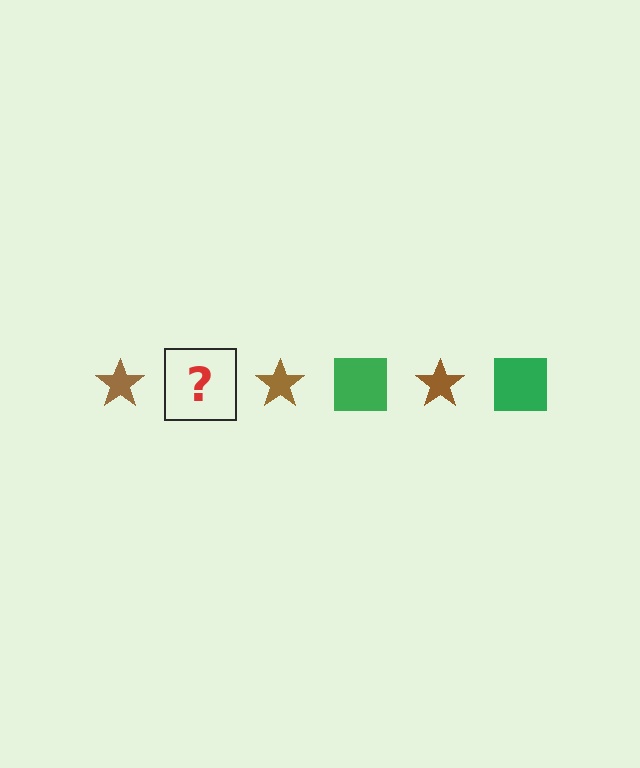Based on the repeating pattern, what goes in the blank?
The blank should be a green square.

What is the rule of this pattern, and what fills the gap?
The rule is that the pattern alternates between brown star and green square. The gap should be filled with a green square.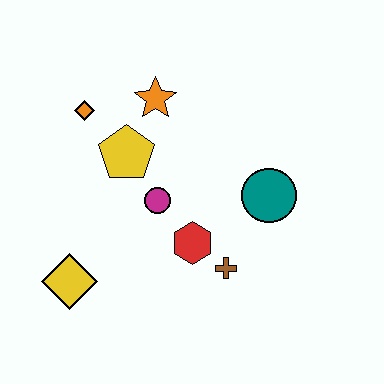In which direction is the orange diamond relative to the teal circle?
The orange diamond is to the left of the teal circle.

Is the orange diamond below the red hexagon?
No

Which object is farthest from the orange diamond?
The brown cross is farthest from the orange diamond.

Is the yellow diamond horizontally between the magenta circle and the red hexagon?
No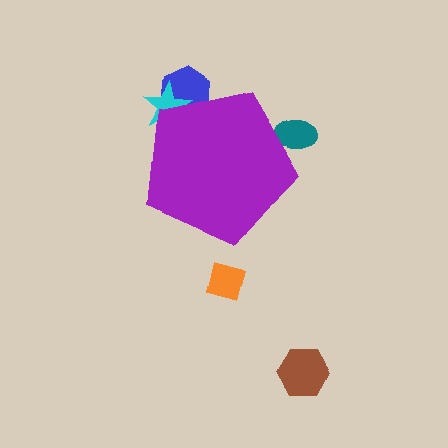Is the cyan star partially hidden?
Yes, the cyan star is partially hidden behind the purple pentagon.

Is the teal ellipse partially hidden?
Yes, the teal ellipse is partially hidden behind the purple pentagon.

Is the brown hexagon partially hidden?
No, the brown hexagon is fully visible.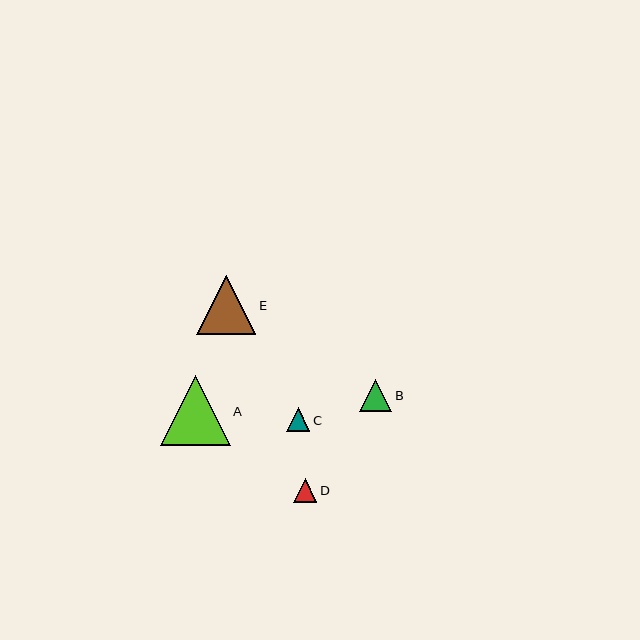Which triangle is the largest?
Triangle A is the largest with a size of approximately 70 pixels.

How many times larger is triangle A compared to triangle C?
Triangle A is approximately 2.9 times the size of triangle C.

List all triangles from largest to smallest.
From largest to smallest: A, E, B, C, D.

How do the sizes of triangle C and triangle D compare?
Triangle C and triangle D are approximately the same size.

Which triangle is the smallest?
Triangle D is the smallest with a size of approximately 24 pixels.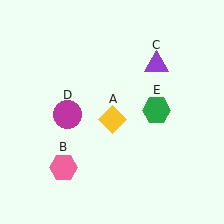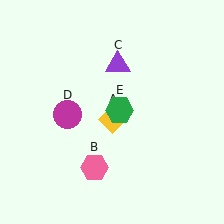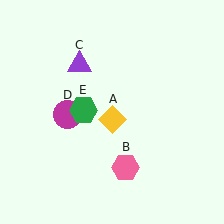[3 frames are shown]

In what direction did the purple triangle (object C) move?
The purple triangle (object C) moved left.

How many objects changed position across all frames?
3 objects changed position: pink hexagon (object B), purple triangle (object C), green hexagon (object E).